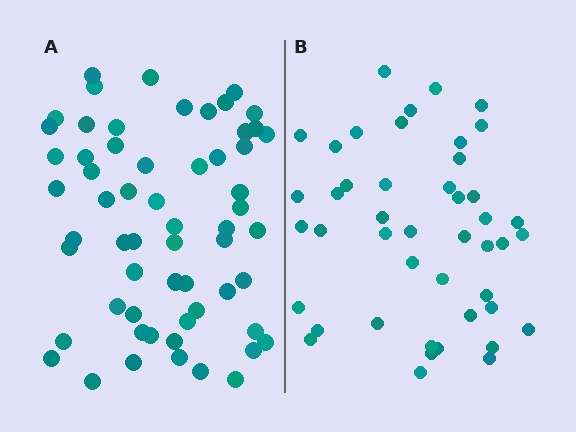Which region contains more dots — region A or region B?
Region A (the left region) has more dots.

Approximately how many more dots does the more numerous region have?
Region A has approximately 15 more dots than region B.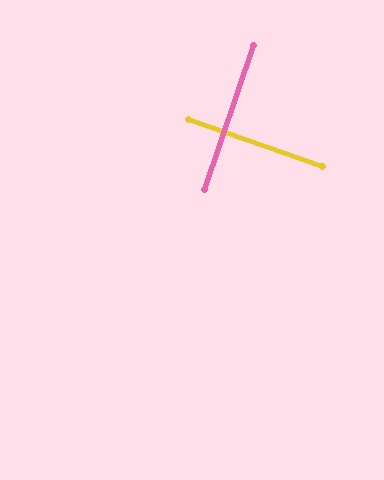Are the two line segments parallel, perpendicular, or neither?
Perpendicular — they meet at approximately 90°.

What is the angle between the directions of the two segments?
Approximately 90 degrees.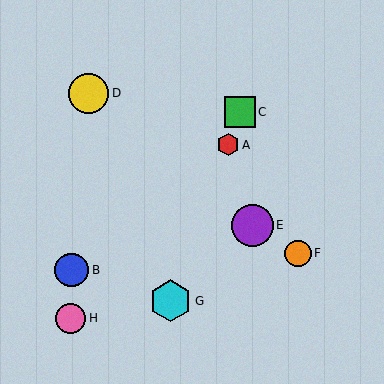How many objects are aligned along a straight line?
3 objects (A, C, G) are aligned along a straight line.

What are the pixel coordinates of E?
Object E is at (252, 225).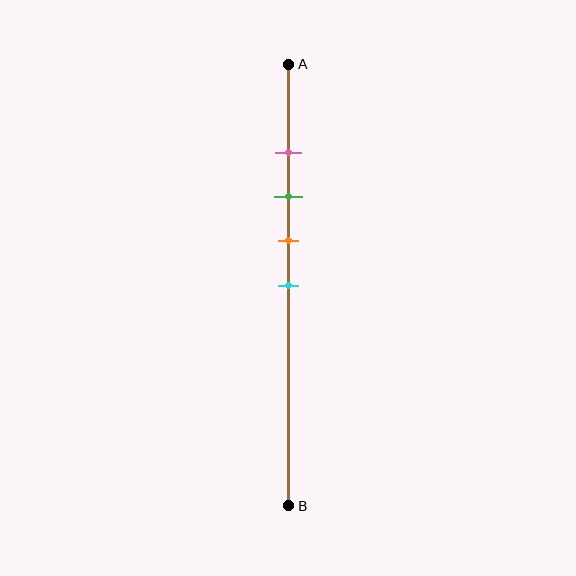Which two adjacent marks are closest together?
The pink and green marks are the closest adjacent pair.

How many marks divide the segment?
There are 4 marks dividing the segment.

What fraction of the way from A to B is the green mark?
The green mark is approximately 30% (0.3) of the way from A to B.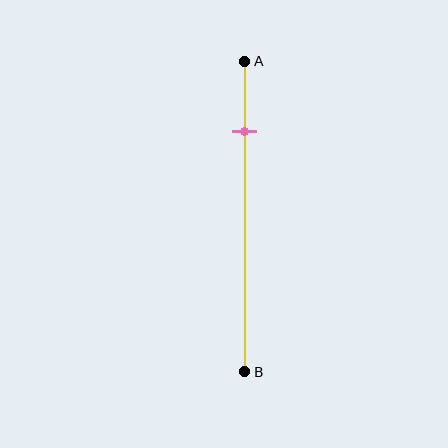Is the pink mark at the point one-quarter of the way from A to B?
Yes, the mark is approximately at the one-quarter point.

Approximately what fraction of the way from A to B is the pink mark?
The pink mark is approximately 25% of the way from A to B.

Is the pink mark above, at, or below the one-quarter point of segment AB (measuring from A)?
The pink mark is approximately at the one-quarter point of segment AB.